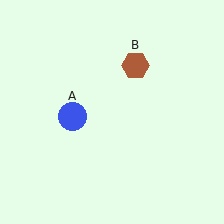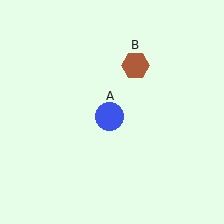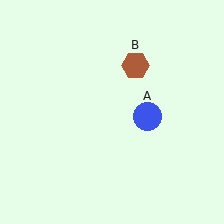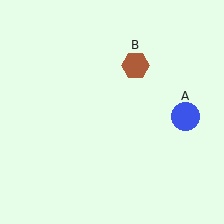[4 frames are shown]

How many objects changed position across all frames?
1 object changed position: blue circle (object A).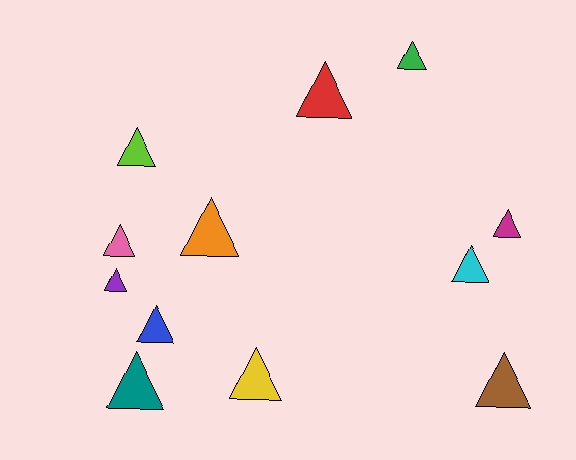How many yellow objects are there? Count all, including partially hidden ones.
There is 1 yellow object.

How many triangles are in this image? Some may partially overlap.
There are 12 triangles.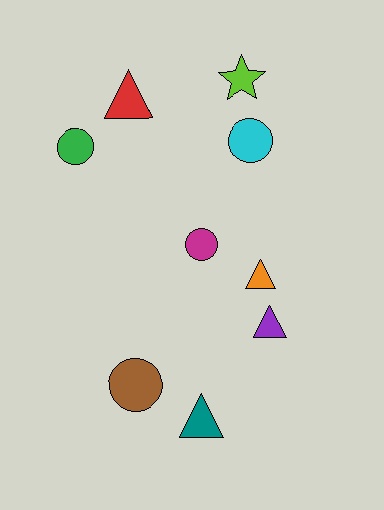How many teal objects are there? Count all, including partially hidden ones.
There is 1 teal object.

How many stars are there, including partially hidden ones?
There is 1 star.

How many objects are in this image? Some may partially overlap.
There are 9 objects.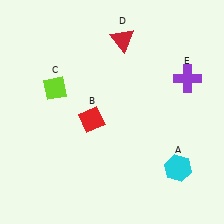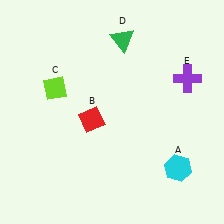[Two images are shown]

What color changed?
The triangle (D) changed from red in Image 1 to green in Image 2.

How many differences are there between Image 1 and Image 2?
There is 1 difference between the two images.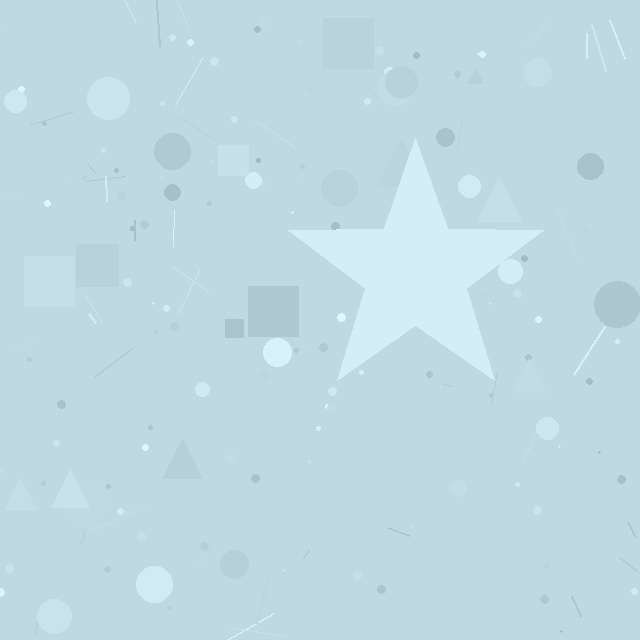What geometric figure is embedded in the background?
A star is embedded in the background.